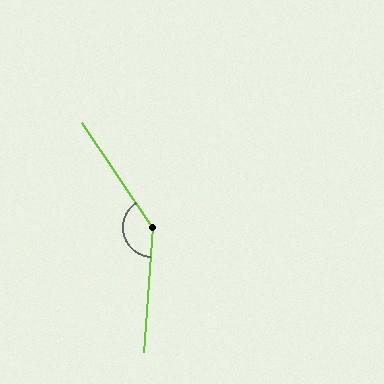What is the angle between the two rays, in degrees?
Approximately 142 degrees.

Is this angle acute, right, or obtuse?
It is obtuse.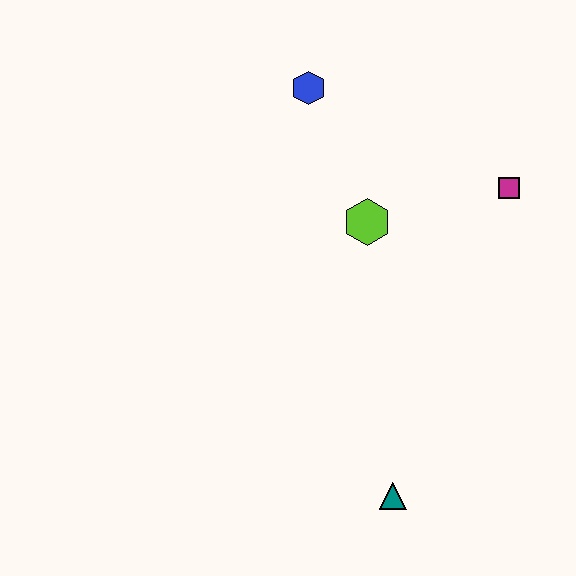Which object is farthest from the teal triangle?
The blue hexagon is farthest from the teal triangle.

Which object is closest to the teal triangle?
The lime hexagon is closest to the teal triangle.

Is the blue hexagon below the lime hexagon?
No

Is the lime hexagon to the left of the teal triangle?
Yes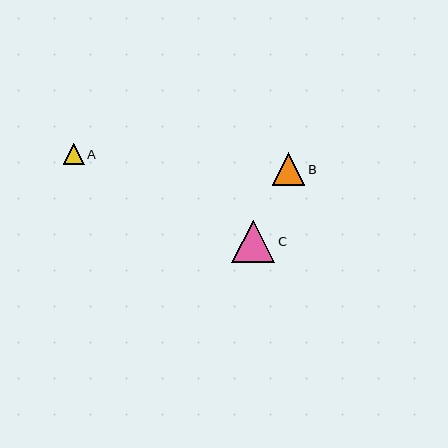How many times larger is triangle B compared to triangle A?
Triangle B is approximately 1.6 times the size of triangle A.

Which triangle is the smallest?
Triangle A is the smallest with a size of approximately 21 pixels.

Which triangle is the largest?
Triangle C is the largest with a size of approximately 43 pixels.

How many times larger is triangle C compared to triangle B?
Triangle C is approximately 1.3 times the size of triangle B.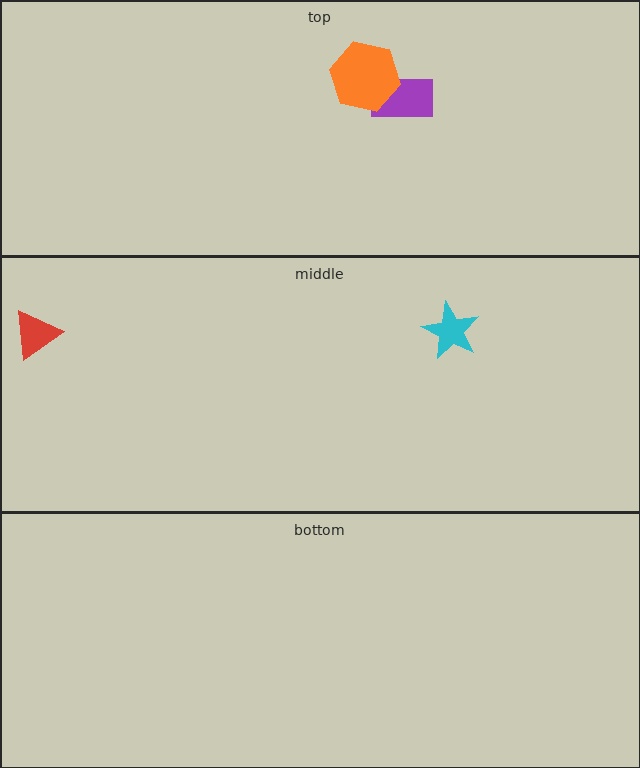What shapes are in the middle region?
The red triangle, the cyan star.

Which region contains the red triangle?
The middle region.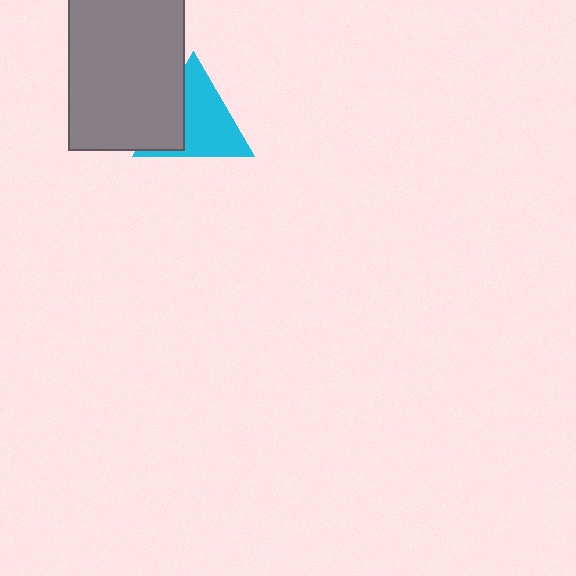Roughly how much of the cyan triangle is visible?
Most of it is visible (roughly 67%).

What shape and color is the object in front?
The object in front is a gray rectangle.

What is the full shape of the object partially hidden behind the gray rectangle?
The partially hidden object is a cyan triangle.